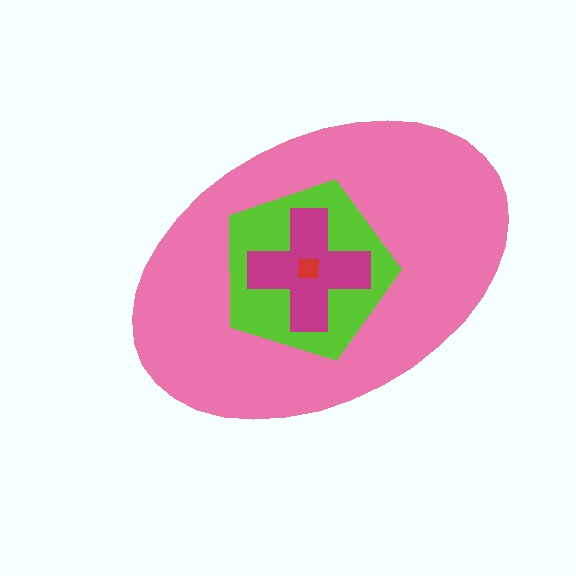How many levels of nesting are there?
4.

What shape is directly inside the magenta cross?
The red square.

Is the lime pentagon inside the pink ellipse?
Yes.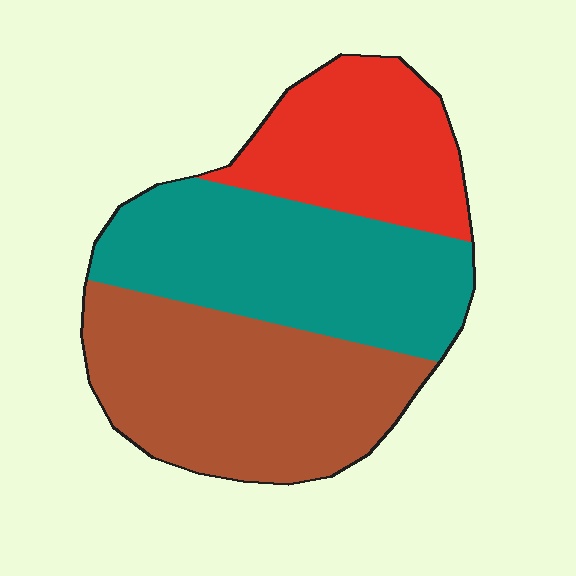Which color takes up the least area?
Red, at roughly 25%.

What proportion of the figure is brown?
Brown takes up about three eighths (3/8) of the figure.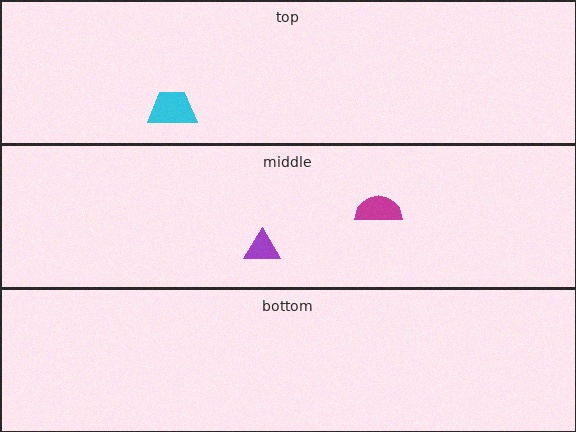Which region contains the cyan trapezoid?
The top region.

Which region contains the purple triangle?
The middle region.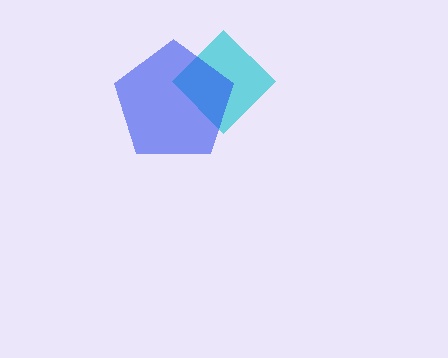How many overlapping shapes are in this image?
There are 2 overlapping shapes in the image.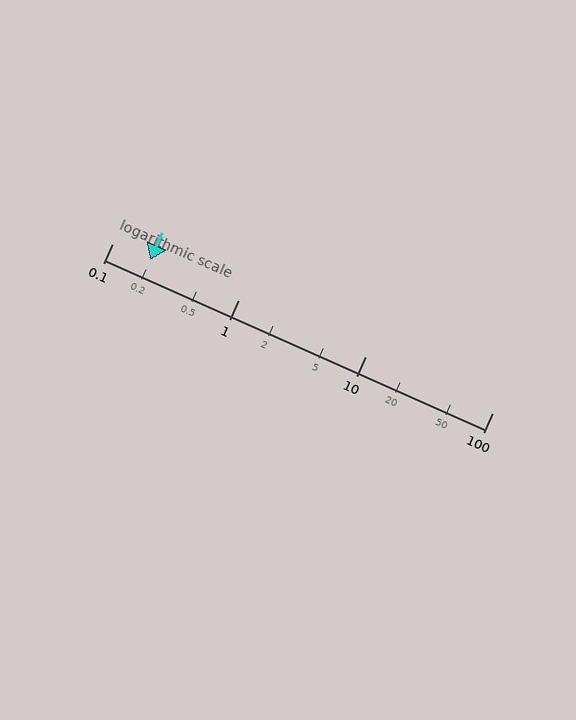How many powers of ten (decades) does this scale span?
The scale spans 3 decades, from 0.1 to 100.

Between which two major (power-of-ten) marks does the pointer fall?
The pointer is between 0.1 and 1.